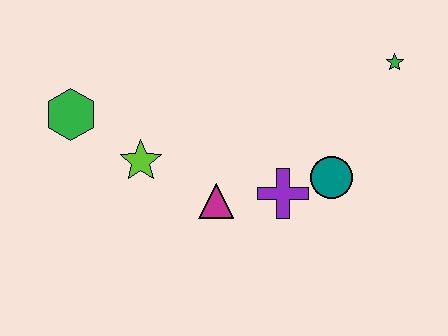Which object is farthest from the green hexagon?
The green star is farthest from the green hexagon.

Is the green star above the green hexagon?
Yes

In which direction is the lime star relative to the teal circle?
The lime star is to the left of the teal circle.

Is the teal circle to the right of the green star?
No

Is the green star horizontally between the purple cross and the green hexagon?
No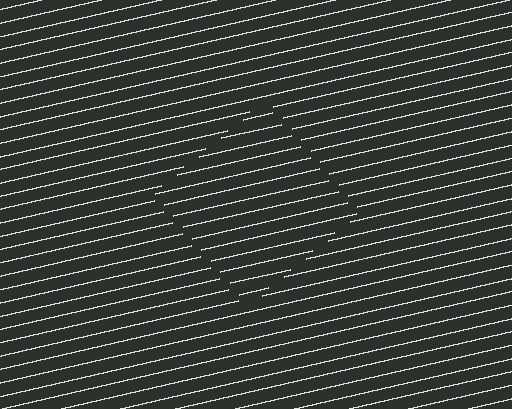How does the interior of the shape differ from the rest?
The interior of the shape contains the same grating, shifted by half a period — the contour is defined by the phase discontinuity where line-ends from the inner and outer gratings abut.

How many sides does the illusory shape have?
4 sides — the line-ends trace a square.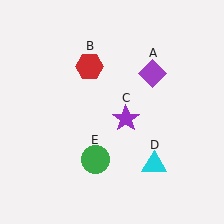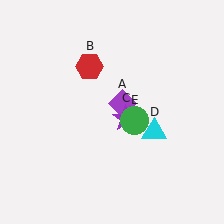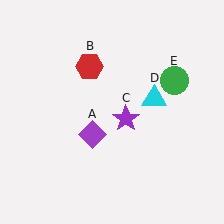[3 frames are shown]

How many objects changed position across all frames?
3 objects changed position: purple diamond (object A), cyan triangle (object D), green circle (object E).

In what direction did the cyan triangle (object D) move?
The cyan triangle (object D) moved up.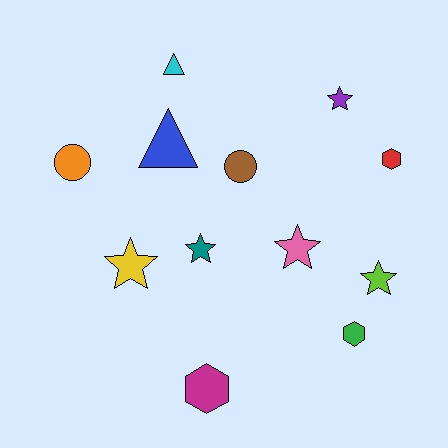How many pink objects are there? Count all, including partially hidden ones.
There is 1 pink object.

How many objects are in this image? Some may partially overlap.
There are 12 objects.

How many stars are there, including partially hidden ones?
There are 5 stars.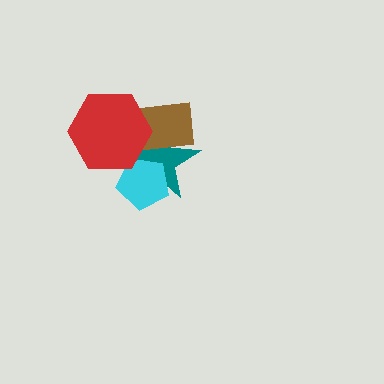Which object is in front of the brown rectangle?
The red hexagon is in front of the brown rectangle.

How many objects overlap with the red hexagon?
3 objects overlap with the red hexagon.